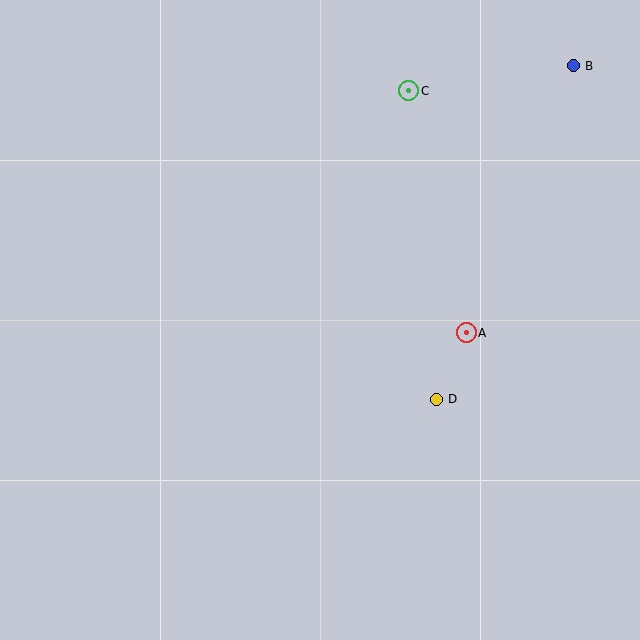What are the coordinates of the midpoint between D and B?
The midpoint between D and B is at (505, 233).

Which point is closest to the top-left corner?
Point C is closest to the top-left corner.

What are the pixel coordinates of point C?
Point C is at (409, 91).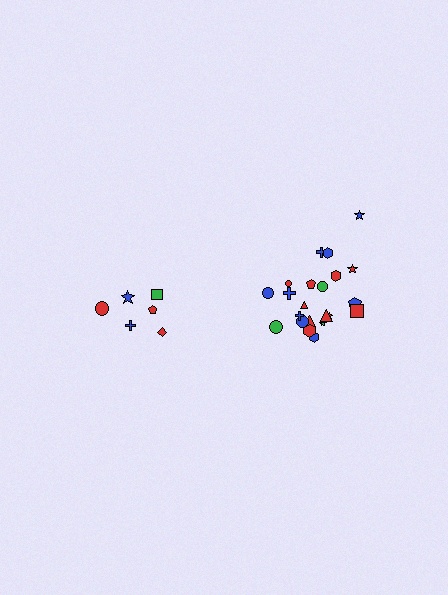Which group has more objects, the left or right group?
The right group.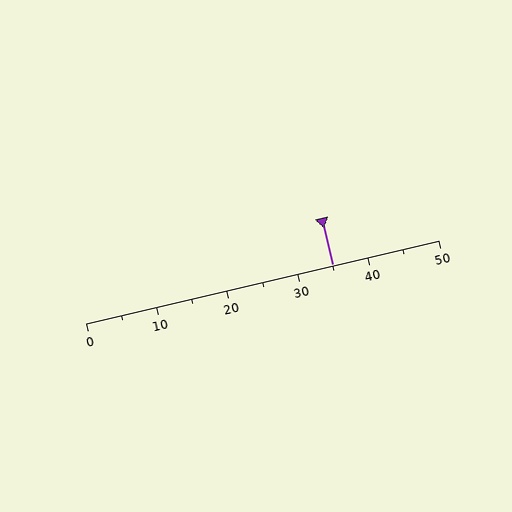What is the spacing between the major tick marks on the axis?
The major ticks are spaced 10 apart.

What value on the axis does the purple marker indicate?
The marker indicates approximately 35.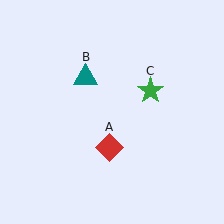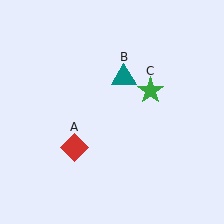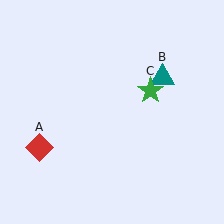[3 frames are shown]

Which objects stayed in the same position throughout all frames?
Green star (object C) remained stationary.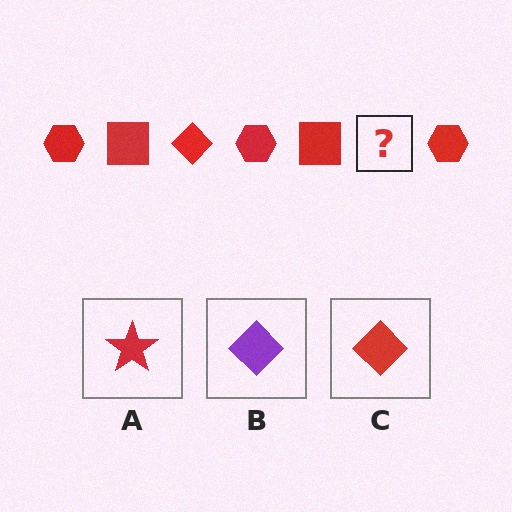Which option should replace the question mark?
Option C.